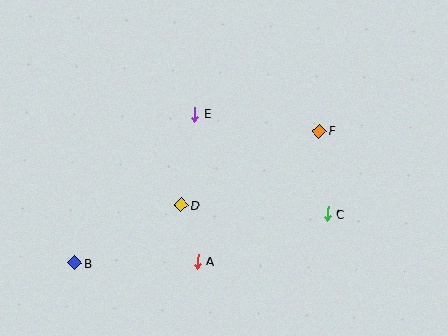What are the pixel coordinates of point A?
Point A is at (198, 261).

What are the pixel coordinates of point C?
Point C is at (328, 214).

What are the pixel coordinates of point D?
Point D is at (181, 205).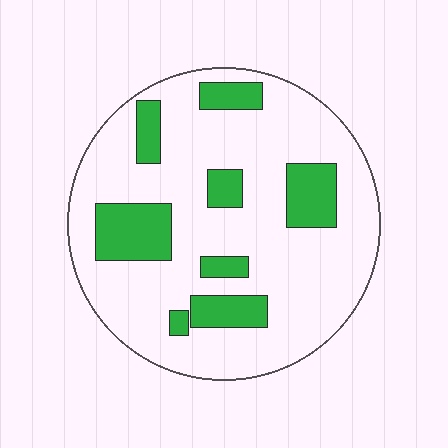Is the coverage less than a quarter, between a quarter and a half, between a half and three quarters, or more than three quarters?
Less than a quarter.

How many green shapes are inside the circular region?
8.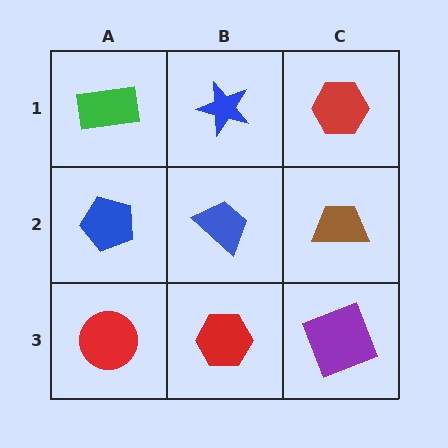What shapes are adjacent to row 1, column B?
A blue trapezoid (row 2, column B), a green rectangle (row 1, column A), a red hexagon (row 1, column C).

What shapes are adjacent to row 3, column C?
A brown trapezoid (row 2, column C), a red hexagon (row 3, column B).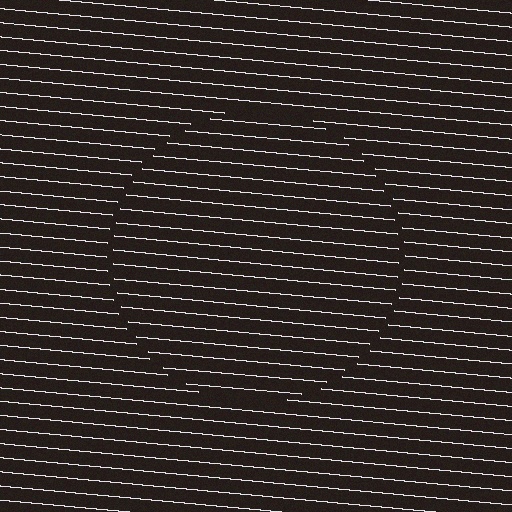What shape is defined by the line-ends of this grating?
An illusory circle. The interior of the shape contains the same grating, shifted by half a period — the contour is defined by the phase discontinuity where line-ends from the inner and outer gratings abut.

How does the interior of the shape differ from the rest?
The interior of the shape contains the same grating, shifted by half a period — the contour is defined by the phase discontinuity where line-ends from the inner and outer gratings abut.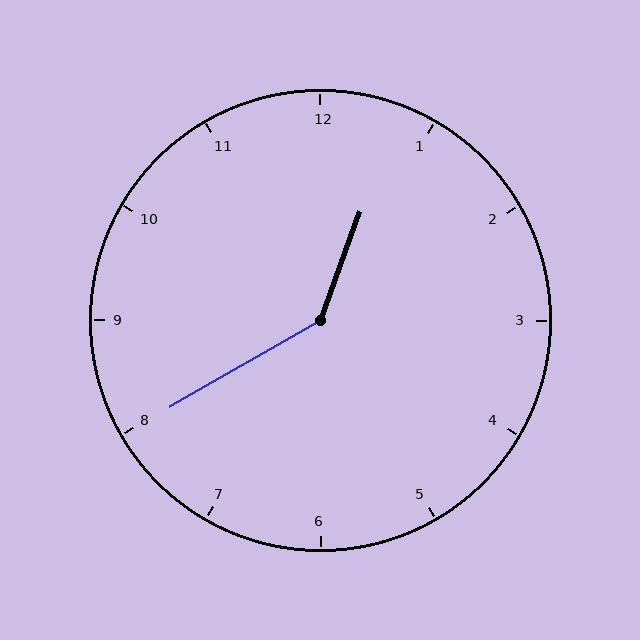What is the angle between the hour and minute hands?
Approximately 140 degrees.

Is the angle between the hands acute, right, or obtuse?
It is obtuse.